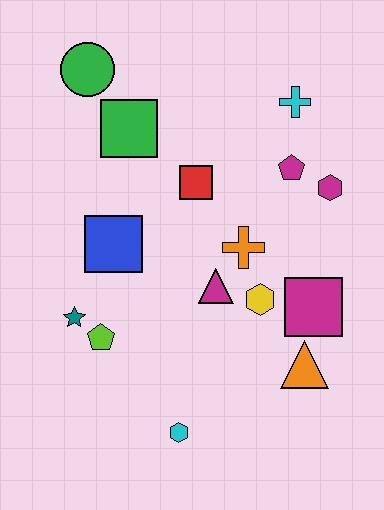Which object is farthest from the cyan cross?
The cyan hexagon is farthest from the cyan cross.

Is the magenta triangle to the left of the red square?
No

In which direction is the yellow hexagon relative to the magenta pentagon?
The yellow hexagon is below the magenta pentagon.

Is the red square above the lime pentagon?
Yes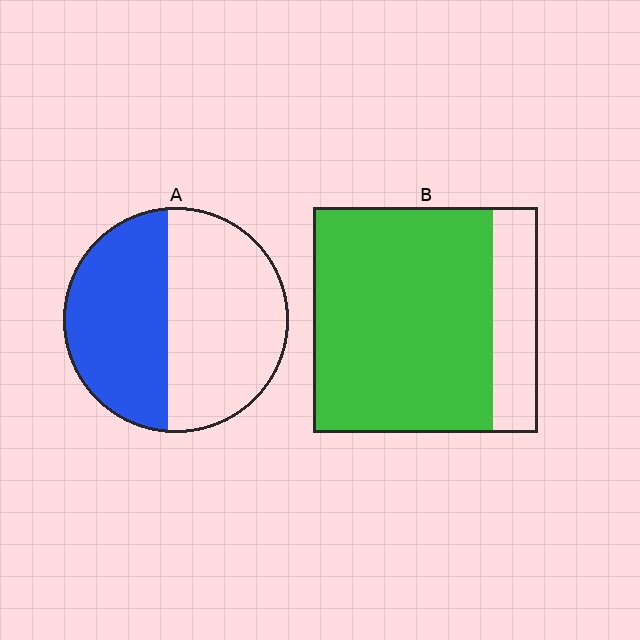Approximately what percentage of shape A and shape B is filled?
A is approximately 45% and B is approximately 80%.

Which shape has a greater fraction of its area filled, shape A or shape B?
Shape B.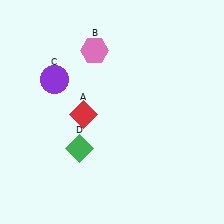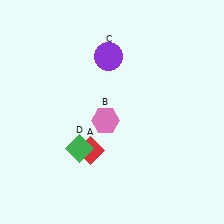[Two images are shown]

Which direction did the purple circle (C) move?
The purple circle (C) moved right.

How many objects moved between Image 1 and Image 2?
3 objects moved between the two images.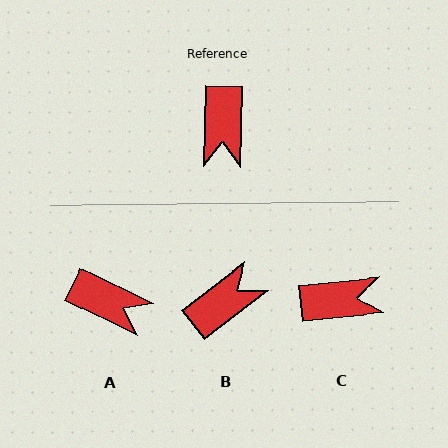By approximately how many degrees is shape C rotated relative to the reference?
Approximately 97 degrees counter-clockwise.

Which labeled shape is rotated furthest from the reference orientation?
B, about 129 degrees away.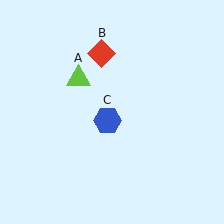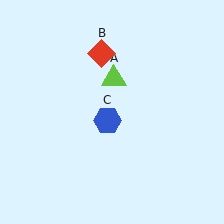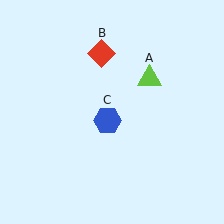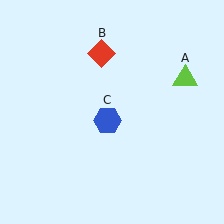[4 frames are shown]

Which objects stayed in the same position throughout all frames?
Red diamond (object B) and blue hexagon (object C) remained stationary.